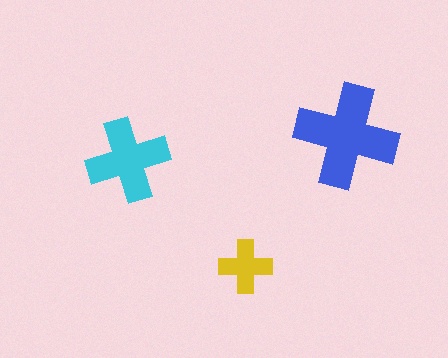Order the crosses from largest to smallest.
the blue one, the cyan one, the yellow one.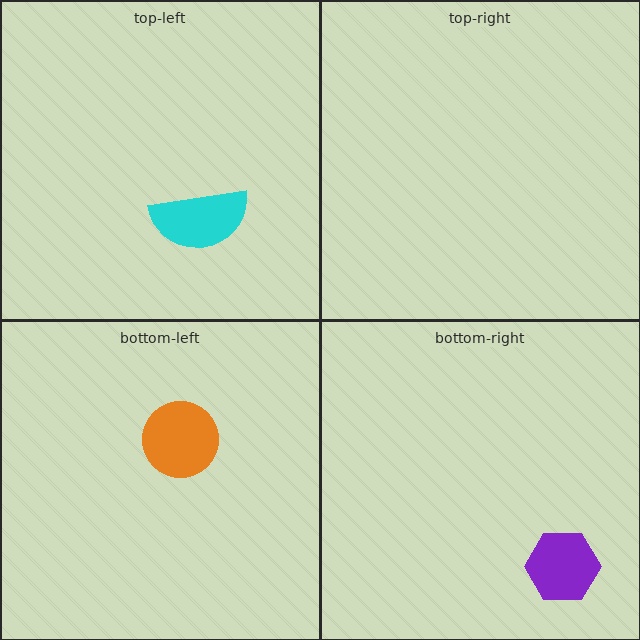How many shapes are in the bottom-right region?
1.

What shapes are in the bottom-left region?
The orange circle.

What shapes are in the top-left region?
The cyan semicircle.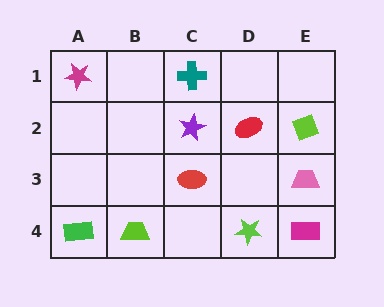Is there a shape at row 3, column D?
No, that cell is empty.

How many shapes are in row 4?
4 shapes.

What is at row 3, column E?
A pink trapezoid.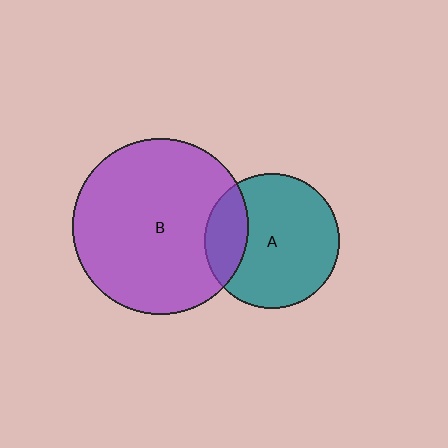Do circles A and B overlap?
Yes.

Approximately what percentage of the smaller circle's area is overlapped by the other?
Approximately 20%.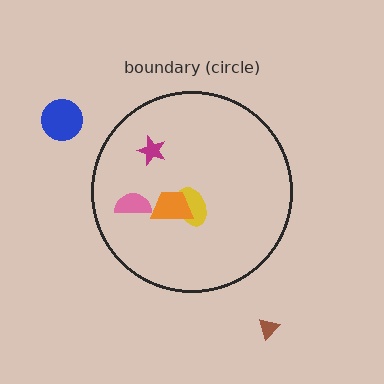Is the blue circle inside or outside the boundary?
Outside.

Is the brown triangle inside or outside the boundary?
Outside.